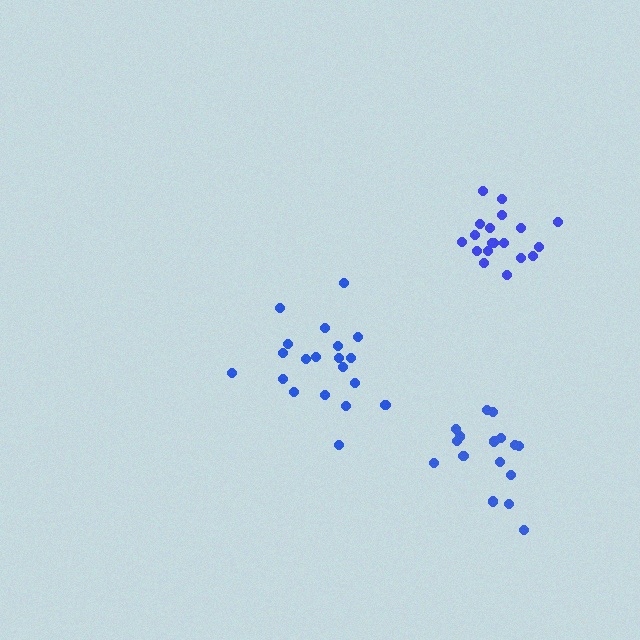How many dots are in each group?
Group 1: 20 dots, Group 2: 19 dots, Group 3: 16 dots (55 total).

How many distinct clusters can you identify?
There are 3 distinct clusters.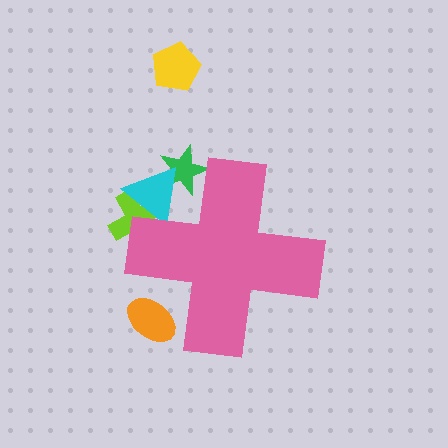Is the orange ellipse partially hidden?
Yes, the orange ellipse is partially hidden behind the pink cross.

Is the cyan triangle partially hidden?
Yes, the cyan triangle is partially hidden behind the pink cross.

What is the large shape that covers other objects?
A pink cross.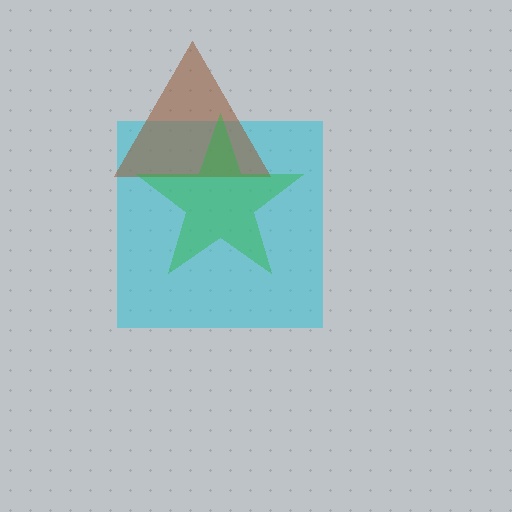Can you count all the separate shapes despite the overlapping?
Yes, there are 3 separate shapes.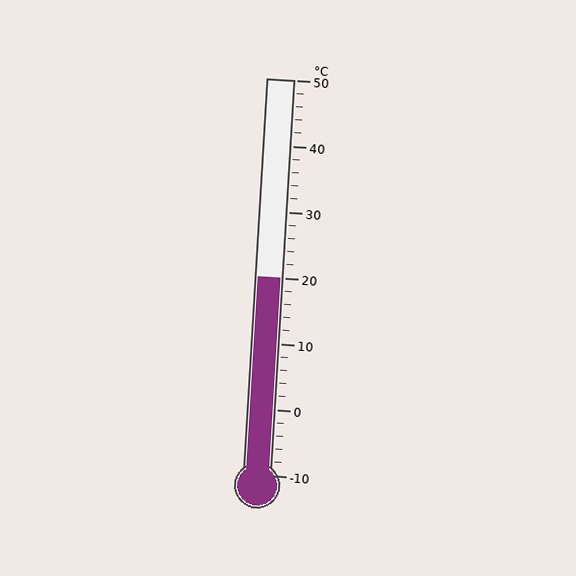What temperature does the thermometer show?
The thermometer shows approximately 20°C.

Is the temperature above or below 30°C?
The temperature is below 30°C.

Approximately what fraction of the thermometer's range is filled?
The thermometer is filled to approximately 50% of its range.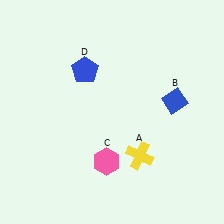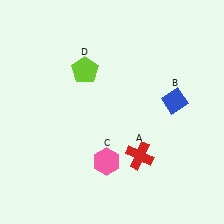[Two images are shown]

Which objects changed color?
A changed from yellow to red. D changed from blue to lime.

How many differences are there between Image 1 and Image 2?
There are 2 differences between the two images.